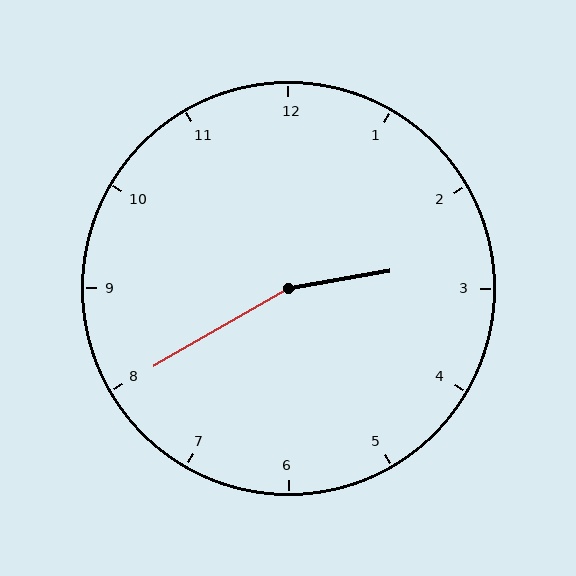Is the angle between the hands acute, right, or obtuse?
It is obtuse.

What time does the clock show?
2:40.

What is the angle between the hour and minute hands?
Approximately 160 degrees.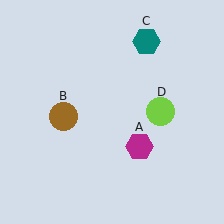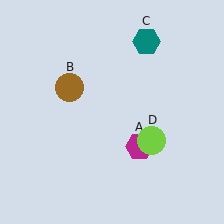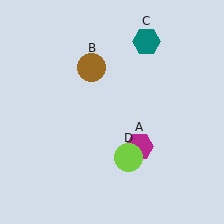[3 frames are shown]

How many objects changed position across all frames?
2 objects changed position: brown circle (object B), lime circle (object D).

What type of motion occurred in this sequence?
The brown circle (object B), lime circle (object D) rotated clockwise around the center of the scene.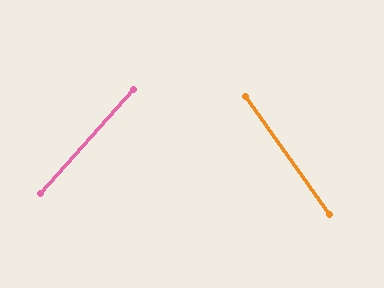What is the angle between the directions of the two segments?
Approximately 77 degrees.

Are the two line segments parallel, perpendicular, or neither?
Neither parallel nor perpendicular — they differ by about 77°.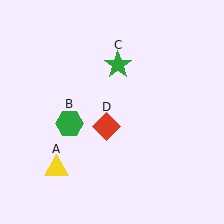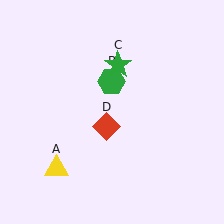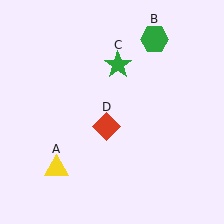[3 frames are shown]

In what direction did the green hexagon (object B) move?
The green hexagon (object B) moved up and to the right.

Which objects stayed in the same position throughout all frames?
Yellow triangle (object A) and green star (object C) and red diamond (object D) remained stationary.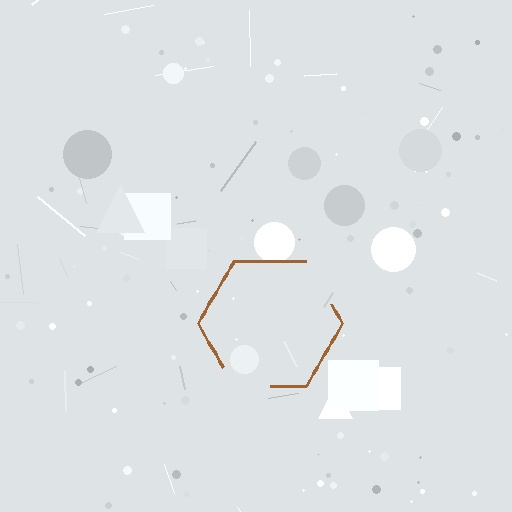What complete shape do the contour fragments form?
The contour fragments form a hexagon.